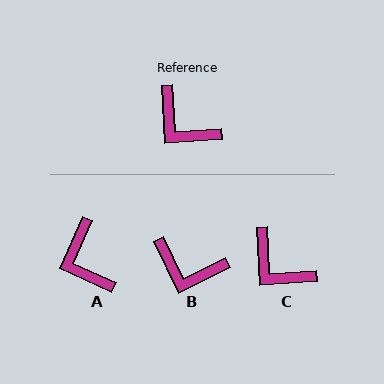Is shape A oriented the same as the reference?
No, it is off by about 28 degrees.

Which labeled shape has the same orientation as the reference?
C.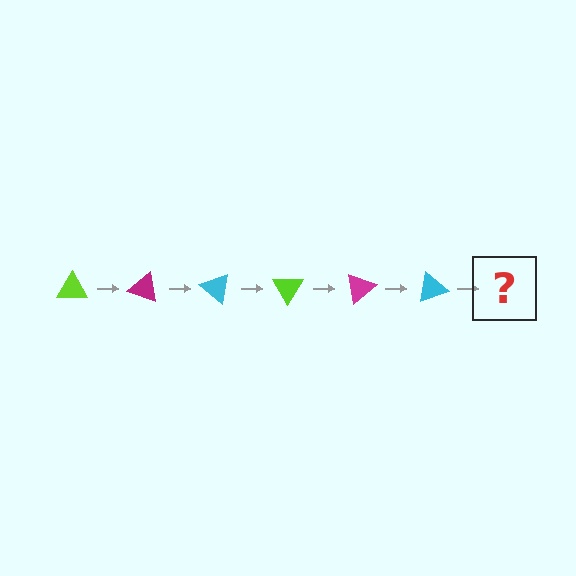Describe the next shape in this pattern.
It should be a lime triangle, rotated 120 degrees from the start.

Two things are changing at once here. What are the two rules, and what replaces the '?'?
The two rules are that it rotates 20 degrees each step and the color cycles through lime, magenta, and cyan. The '?' should be a lime triangle, rotated 120 degrees from the start.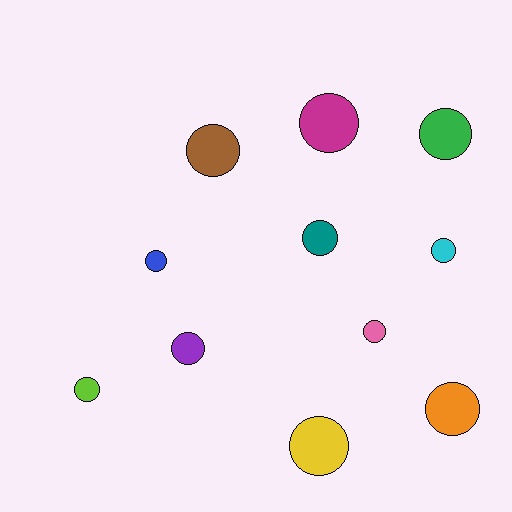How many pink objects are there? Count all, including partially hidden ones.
There is 1 pink object.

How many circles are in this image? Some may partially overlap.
There are 11 circles.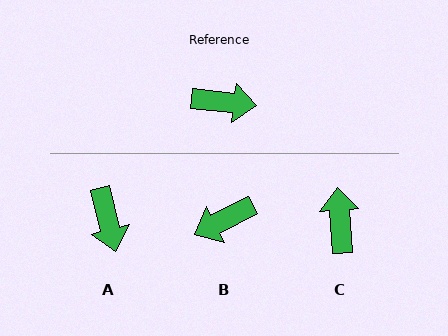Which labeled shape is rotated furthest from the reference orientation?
B, about 147 degrees away.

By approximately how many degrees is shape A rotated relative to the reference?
Approximately 70 degrees clockwise.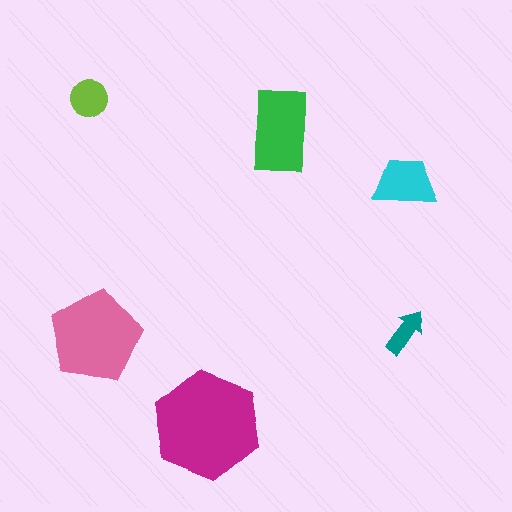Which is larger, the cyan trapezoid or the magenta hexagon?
The magenta hexagon.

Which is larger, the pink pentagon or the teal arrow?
The pink pentagon.